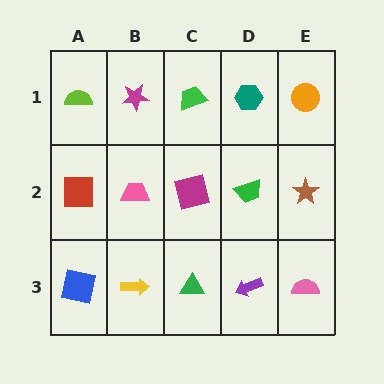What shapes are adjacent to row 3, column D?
A green trapezoid (row 2, column D), a green triangle (row 3, column C), a pink semicircle (row 3, column E).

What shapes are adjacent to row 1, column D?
A green trapezoid (row 2, column D), a green trapezoid (row 1, column C), an orange circle (row 1, column E).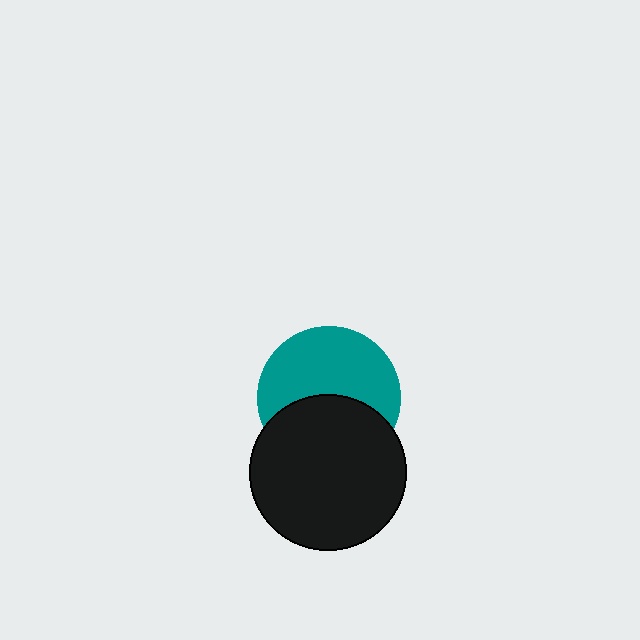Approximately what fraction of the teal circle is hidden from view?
Roughly 43% of the teal circle is hidden behind the black circle.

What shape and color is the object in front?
The object in front is a black circle.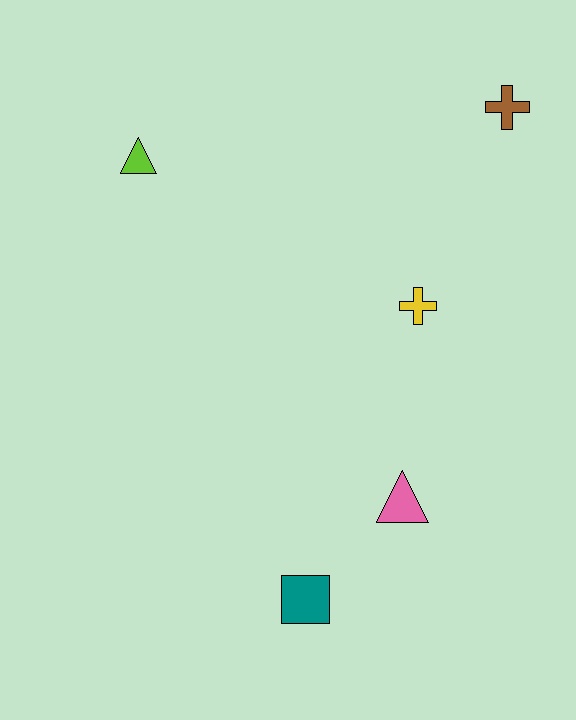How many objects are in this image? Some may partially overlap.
There are 5 objects.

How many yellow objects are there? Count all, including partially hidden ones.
There is 1 yellow object.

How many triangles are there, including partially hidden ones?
There are 2 triangles.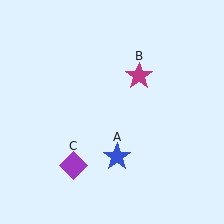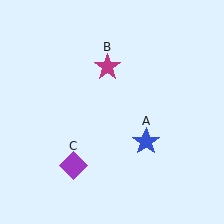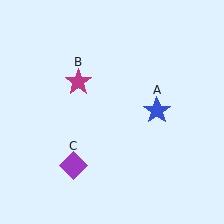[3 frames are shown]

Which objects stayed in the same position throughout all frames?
Purple diamond (object C) remained stationary.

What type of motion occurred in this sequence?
The blue star (object A), magenta star (object B) rotated counterclockwise around the center of the scene.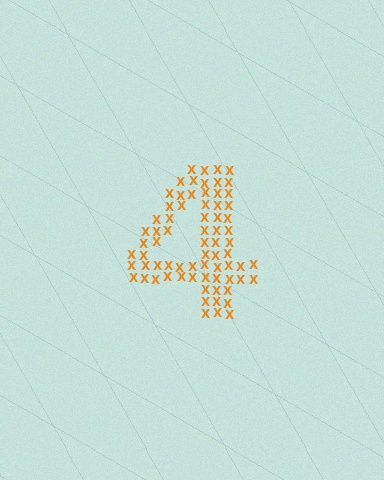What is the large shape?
The large shape is the digit 4.